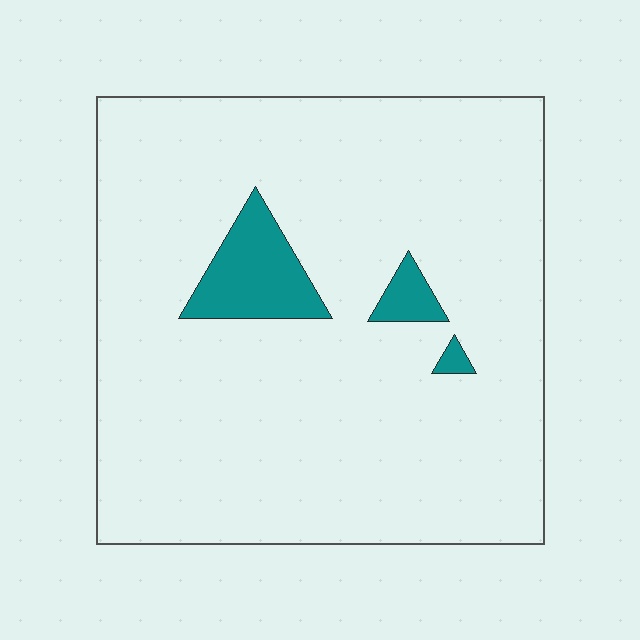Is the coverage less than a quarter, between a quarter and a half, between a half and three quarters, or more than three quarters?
Less than a quarter.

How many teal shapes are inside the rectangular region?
3.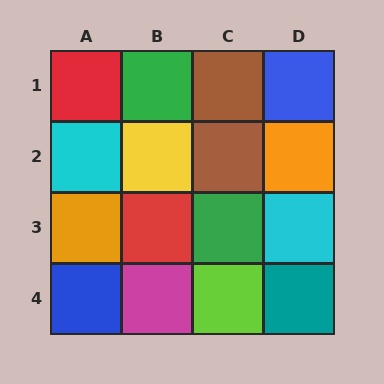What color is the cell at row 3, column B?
Red.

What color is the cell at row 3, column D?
Cyan.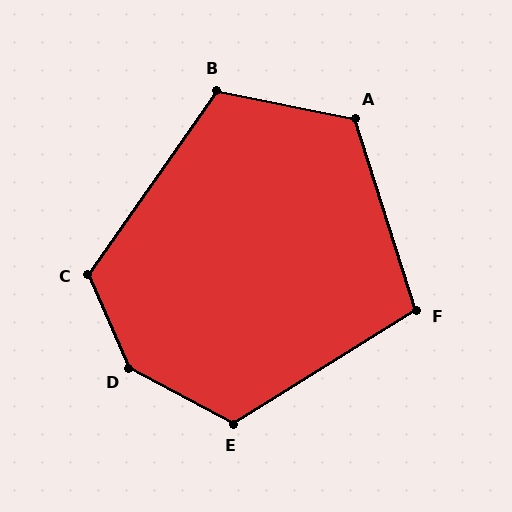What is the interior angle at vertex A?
Approximately 119 degrees (obtuse).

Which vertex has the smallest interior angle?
F, at approximately 104 degrees.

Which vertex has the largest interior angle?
D, at approximately 142 degrees.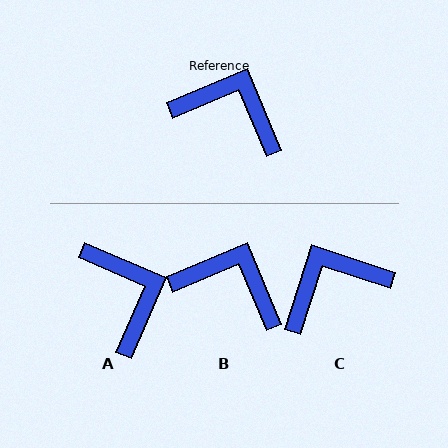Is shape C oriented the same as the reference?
No, it is off by about 49 degrees.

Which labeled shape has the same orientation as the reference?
B.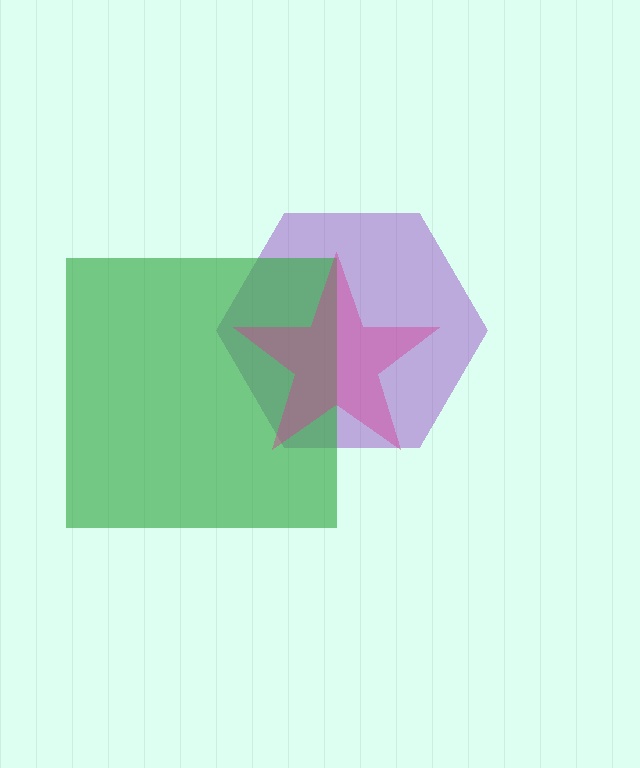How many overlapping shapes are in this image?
There are 3 overlapping shapes in the image.